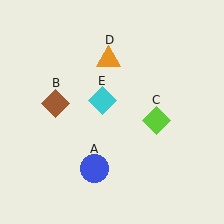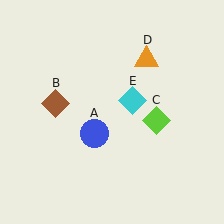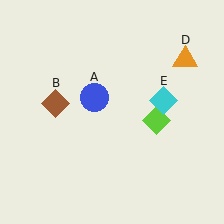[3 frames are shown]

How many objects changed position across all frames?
3 objects changed position: blue circle (object A), orange triangle (object D), cyan diamond (object E).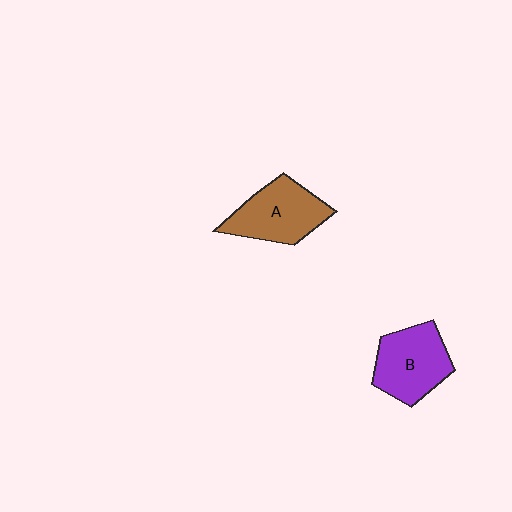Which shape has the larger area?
Shape B (purple).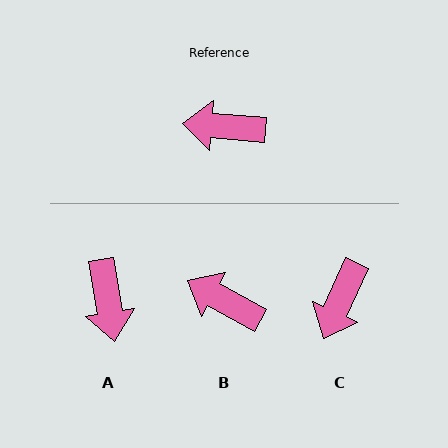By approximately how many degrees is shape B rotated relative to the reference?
Approximately 24 degrees clockwise.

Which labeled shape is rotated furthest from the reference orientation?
A, about 104 degrees away.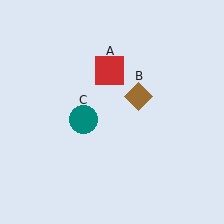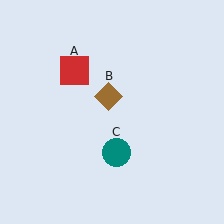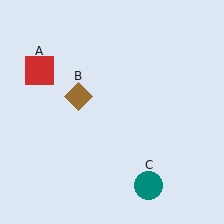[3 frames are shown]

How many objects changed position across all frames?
3 objects changed position: red square (object A), brown diamond (object B), teal circle (object C).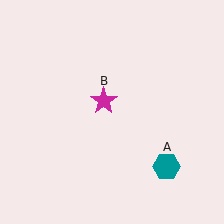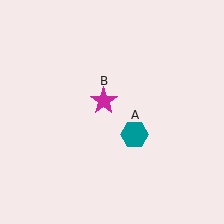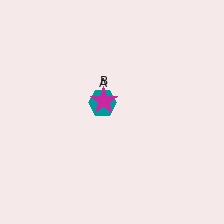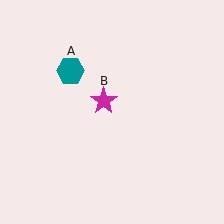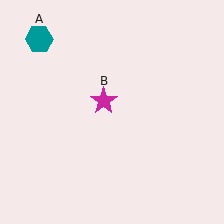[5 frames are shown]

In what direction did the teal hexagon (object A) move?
The teal hexagon (object A) moved up and to the left.